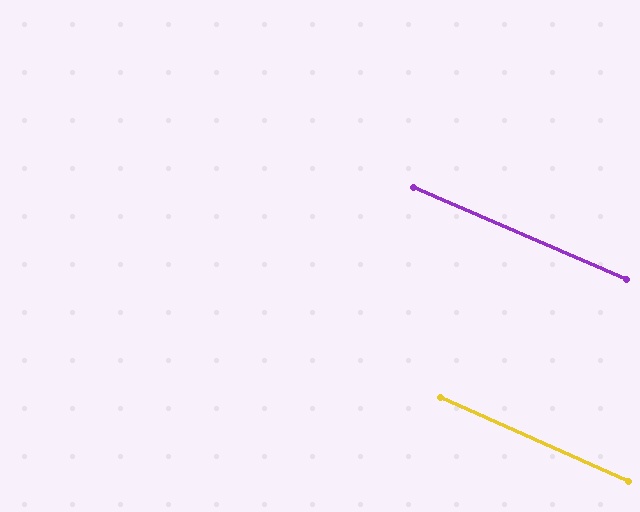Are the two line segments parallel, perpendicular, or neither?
Parallel — their directions differ by only 0.6°.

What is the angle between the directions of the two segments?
Approximately 1 degree.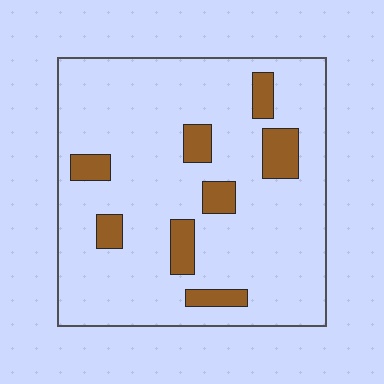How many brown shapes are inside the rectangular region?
8.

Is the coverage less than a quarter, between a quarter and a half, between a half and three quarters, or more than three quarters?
Less than a quarter.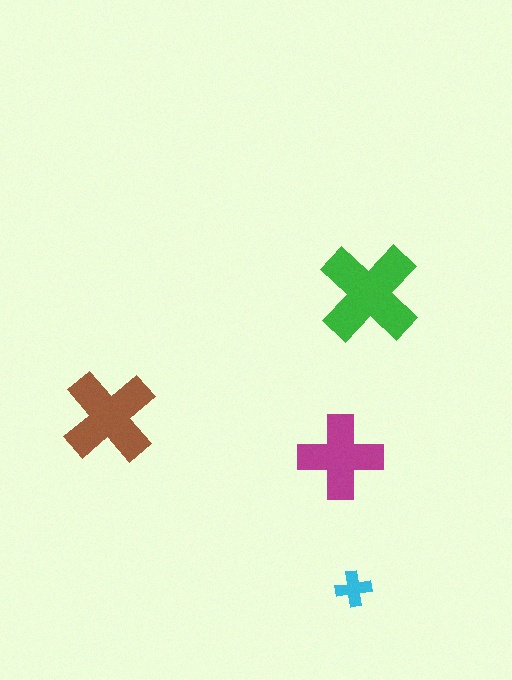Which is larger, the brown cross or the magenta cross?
The brown one.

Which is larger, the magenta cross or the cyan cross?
The magenta one.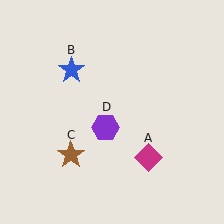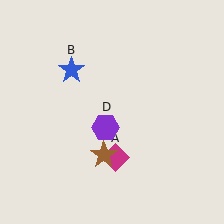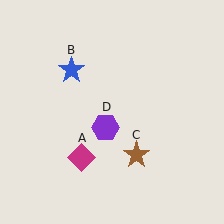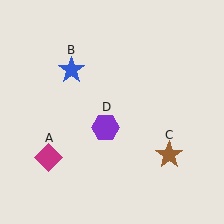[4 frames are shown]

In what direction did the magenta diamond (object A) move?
The magenta diamond (object A) moved left.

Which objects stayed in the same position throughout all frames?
Blue star (object B) and purple hexagon (object D) remained stationary.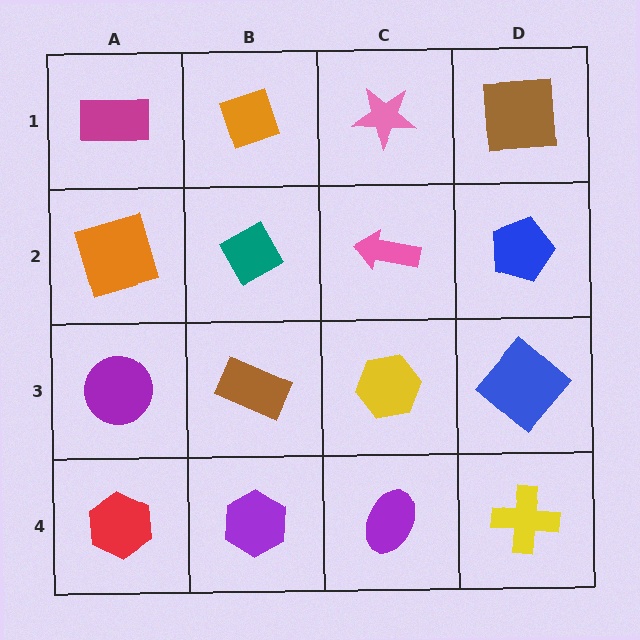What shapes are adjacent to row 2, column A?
A magenta rectangle (row 1, column A), a purple circle (row 3, column A), a teal diamond (row 2, column B).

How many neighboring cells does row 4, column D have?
2.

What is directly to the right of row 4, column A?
A purple hexagon.